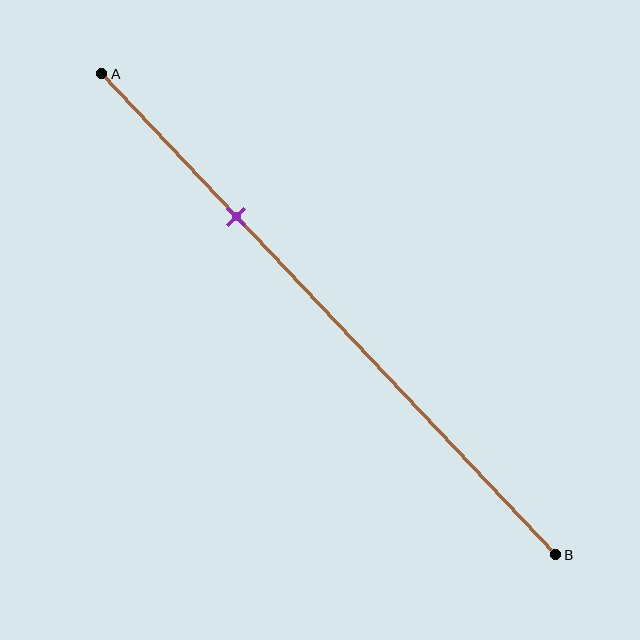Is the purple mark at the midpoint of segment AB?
No, the mark is at about 30% from A, not at the 50% midpoint.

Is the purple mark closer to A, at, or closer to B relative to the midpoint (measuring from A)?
The purple mark is closer to point A than the midpoint of segment AB.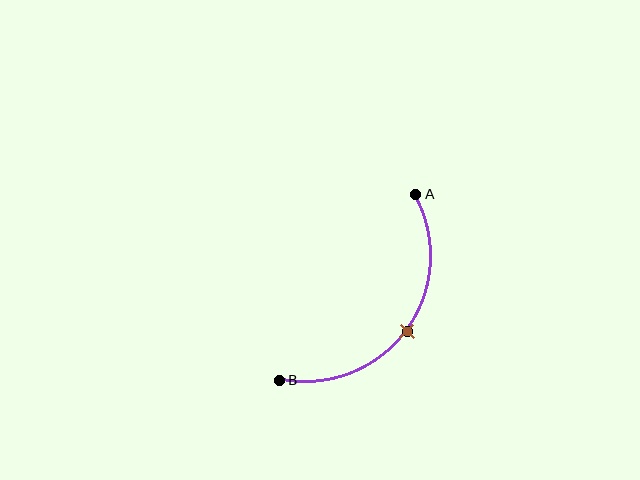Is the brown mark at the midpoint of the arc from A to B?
Yes. The brown mark lies on the arc at equal arc-length from both A and B — it is the arc midpoint.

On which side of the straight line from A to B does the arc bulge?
The arc bulges below and to the right of the straight line connecting A and B.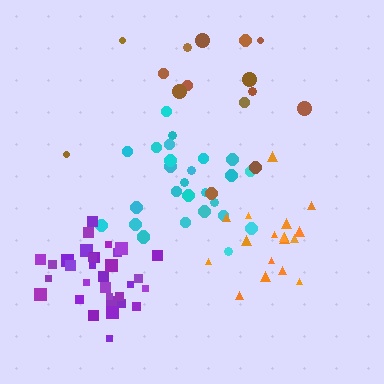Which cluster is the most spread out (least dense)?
Brown.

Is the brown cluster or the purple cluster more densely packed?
Purple.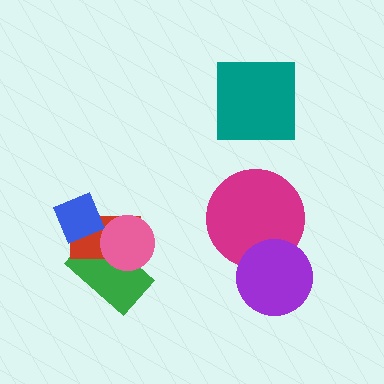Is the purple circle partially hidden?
No, no other shape covers it.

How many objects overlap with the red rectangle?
3 objects overlap with the red rectangle.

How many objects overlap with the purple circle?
1 object overlaps with the purple circle.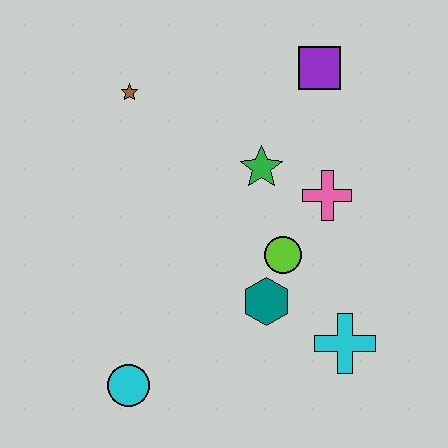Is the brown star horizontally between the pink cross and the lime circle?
No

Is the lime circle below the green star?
Yes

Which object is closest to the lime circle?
The teal hexagon is closest to the lime circle.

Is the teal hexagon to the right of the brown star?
Yes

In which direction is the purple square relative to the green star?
The purple square is above the green star.